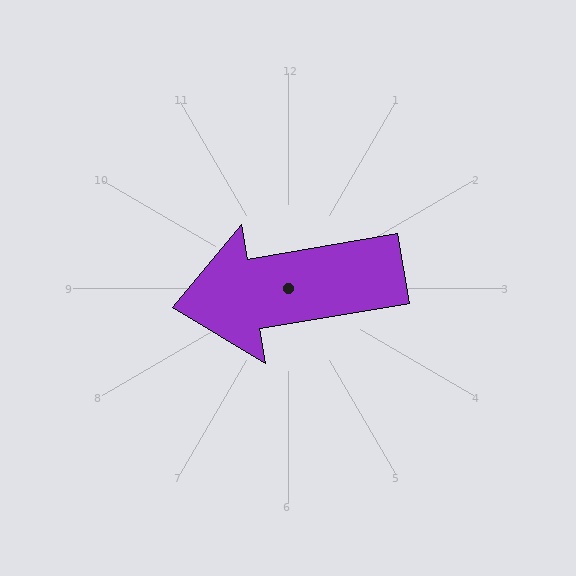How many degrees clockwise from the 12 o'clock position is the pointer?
Approximately 260 degrees.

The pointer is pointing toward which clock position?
Roughly 9 o'clock.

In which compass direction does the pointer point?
West.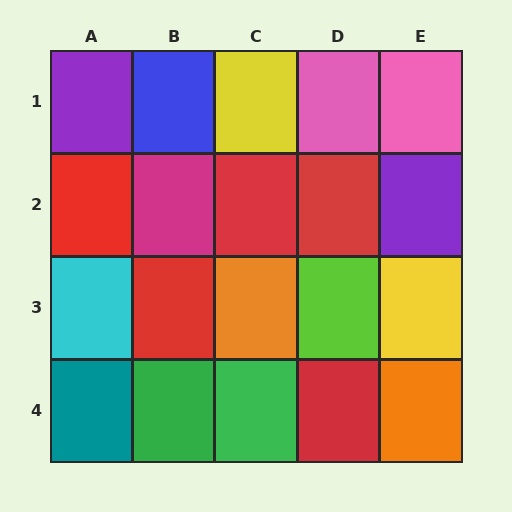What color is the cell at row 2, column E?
Purple.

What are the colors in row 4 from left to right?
Teal, green, green, red, orange.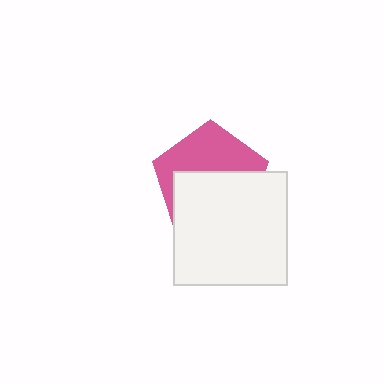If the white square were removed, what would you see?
You would see the complete pink pentagon.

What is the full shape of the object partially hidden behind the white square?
The partially hidden object is a pink pentagon.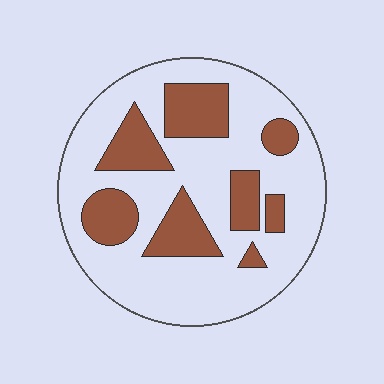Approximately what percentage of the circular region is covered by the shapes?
Approximately 30%.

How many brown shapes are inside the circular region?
8.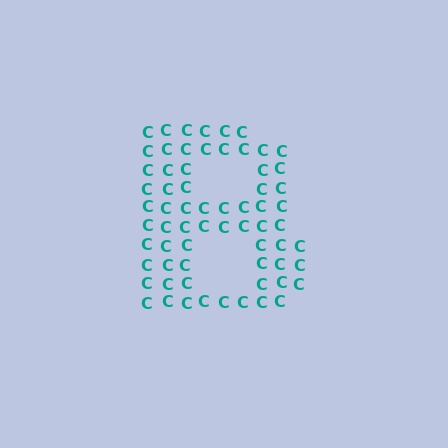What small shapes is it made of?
It is made of small letter C's.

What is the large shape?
The large shape is the letter B.